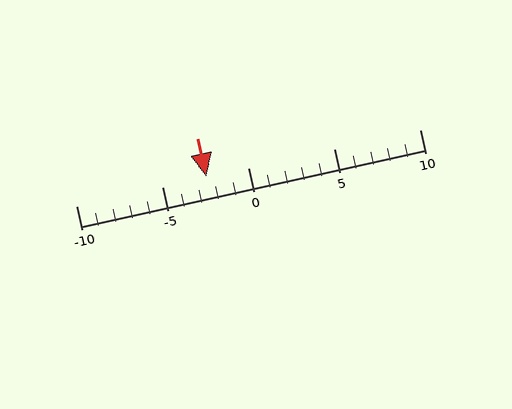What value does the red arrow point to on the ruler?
The red arrow points to approximately -2.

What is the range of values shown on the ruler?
The ruler shows values from -10 to 10.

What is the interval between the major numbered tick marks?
The major tick marks are spaced 5 units apart.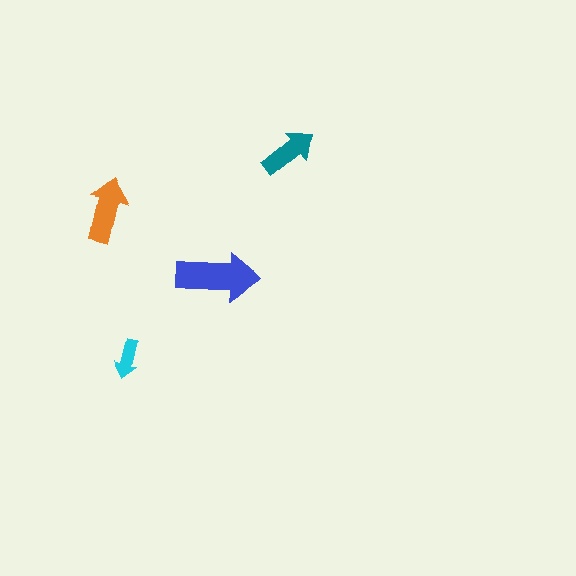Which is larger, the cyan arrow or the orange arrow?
The orange one.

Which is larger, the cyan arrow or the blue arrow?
The blue one.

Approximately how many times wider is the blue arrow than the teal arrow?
About 1.5 times wider.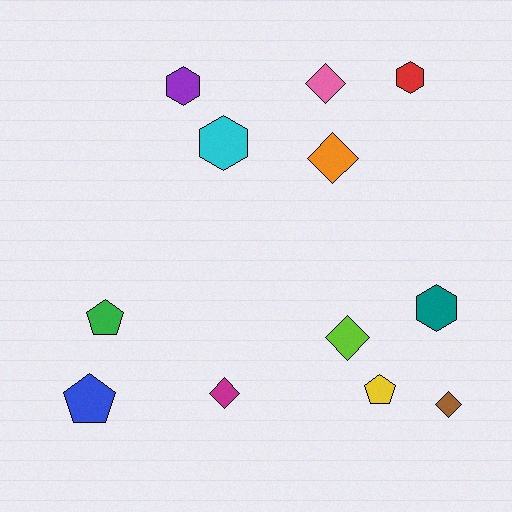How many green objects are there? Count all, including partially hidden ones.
There is 1 green object.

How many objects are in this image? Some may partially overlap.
There are 12 objects.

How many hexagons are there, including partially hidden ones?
There are 4 hexagons.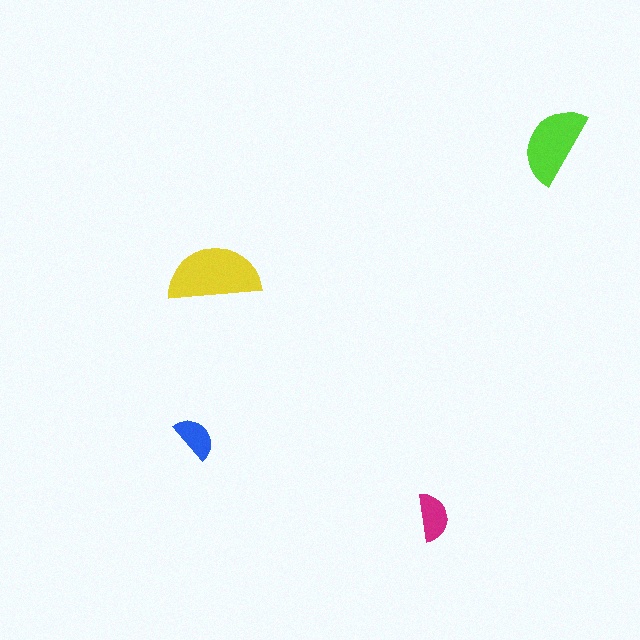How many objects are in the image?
There are 4 objects in the image.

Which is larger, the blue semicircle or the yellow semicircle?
The yellow one.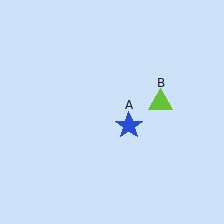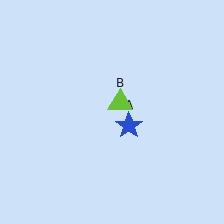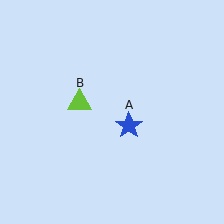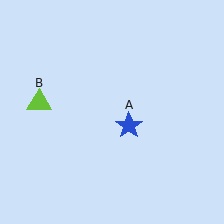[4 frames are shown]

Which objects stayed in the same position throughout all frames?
Blue star (object A) remained stationary.